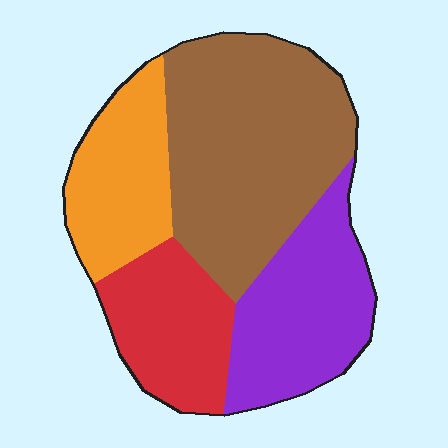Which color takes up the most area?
Brown, at roughly 40%.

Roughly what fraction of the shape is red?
Red takes up about one sixth (1/6) of the shape.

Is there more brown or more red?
Brown.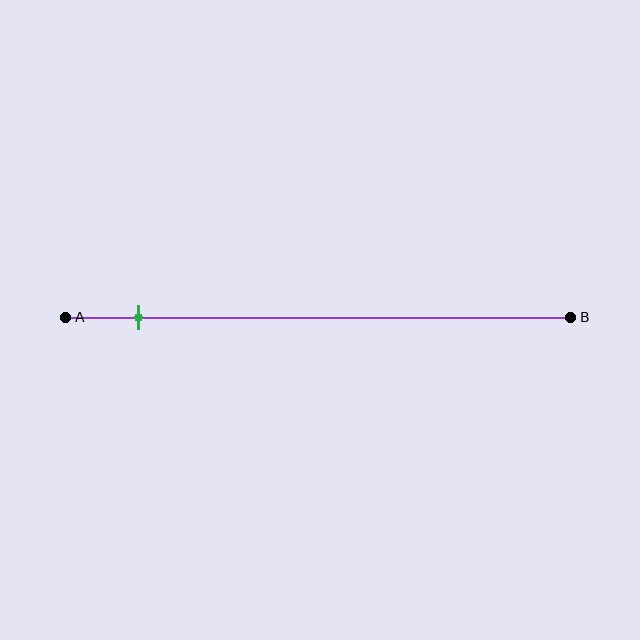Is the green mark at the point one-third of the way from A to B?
No, the mark is at about 15% from A, not at the 33% one-third point.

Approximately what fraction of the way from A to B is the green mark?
The green mark is approximately 15% of the way from A to B.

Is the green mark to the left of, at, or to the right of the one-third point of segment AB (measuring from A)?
The green mark is to the left of the one-third point of segment AB.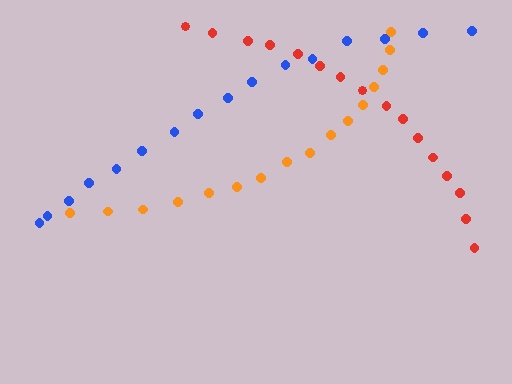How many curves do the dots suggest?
There are 3 distinct paths.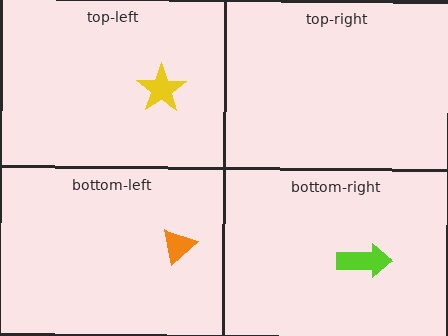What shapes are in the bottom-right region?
The lime arrow.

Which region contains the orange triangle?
The bottom-left region.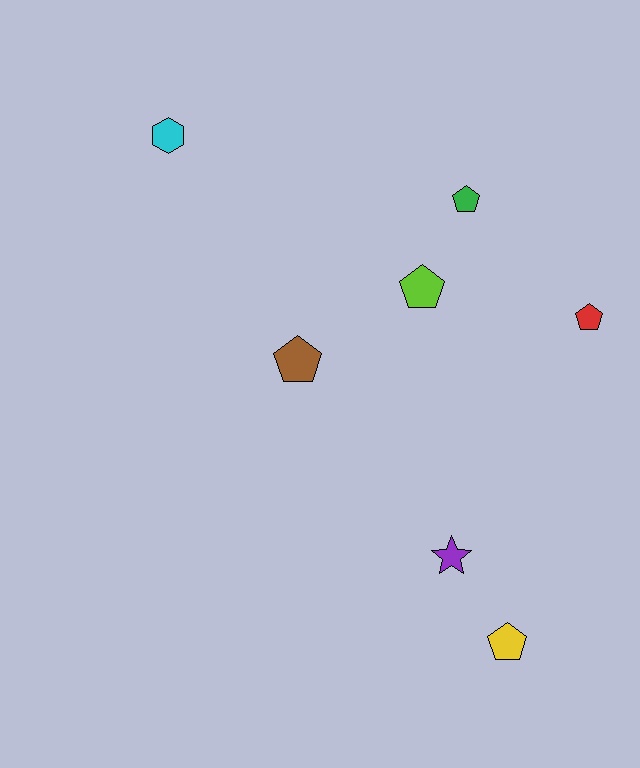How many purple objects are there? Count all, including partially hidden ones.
There is 1 purple object.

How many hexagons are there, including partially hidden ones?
There is 1 hexagon.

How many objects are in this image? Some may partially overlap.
There are 7 objects.